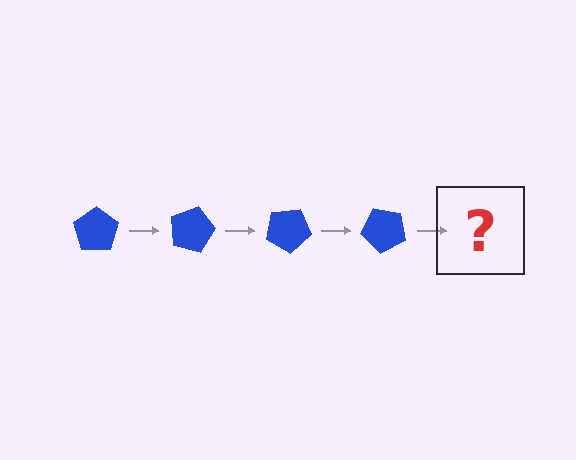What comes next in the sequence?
The next element should be a blue pentagon rotated 60 degrees.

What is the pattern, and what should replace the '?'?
The pattern is that the pentagon rotates 15 degrees each step. The '?' should be a blue pentagon rotated 60 degrees.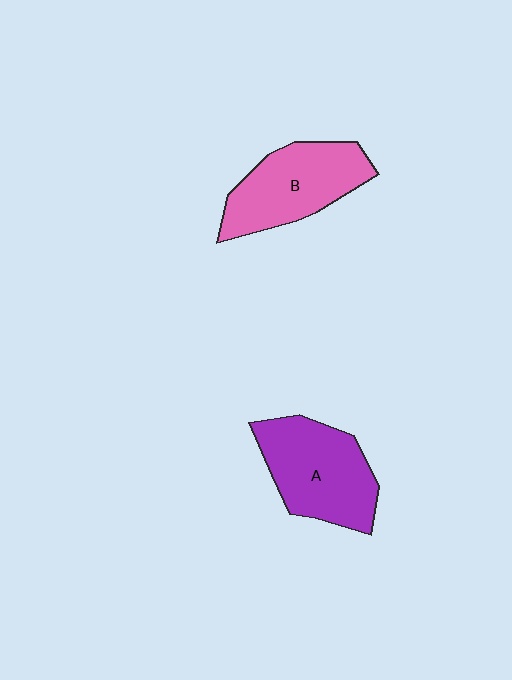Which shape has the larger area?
Shape A (purple).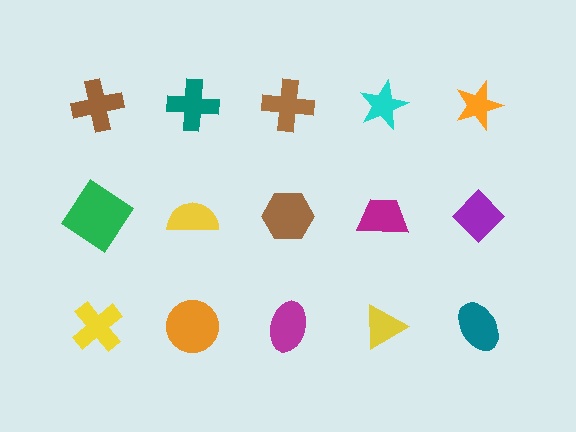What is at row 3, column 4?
A yellow triangle.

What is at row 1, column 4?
A cyan star.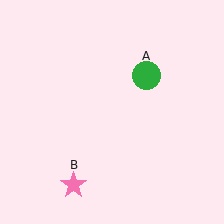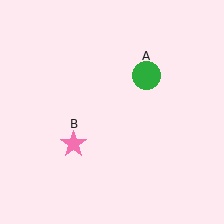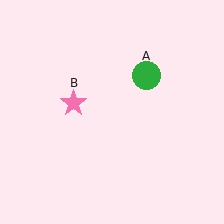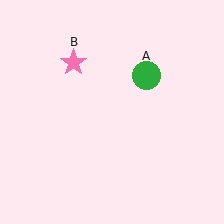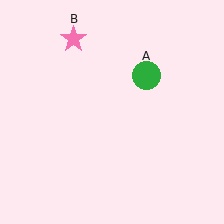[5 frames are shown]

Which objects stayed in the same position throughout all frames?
Green circle (object A) remained stationary.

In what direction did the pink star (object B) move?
The pink star (object B) moved up.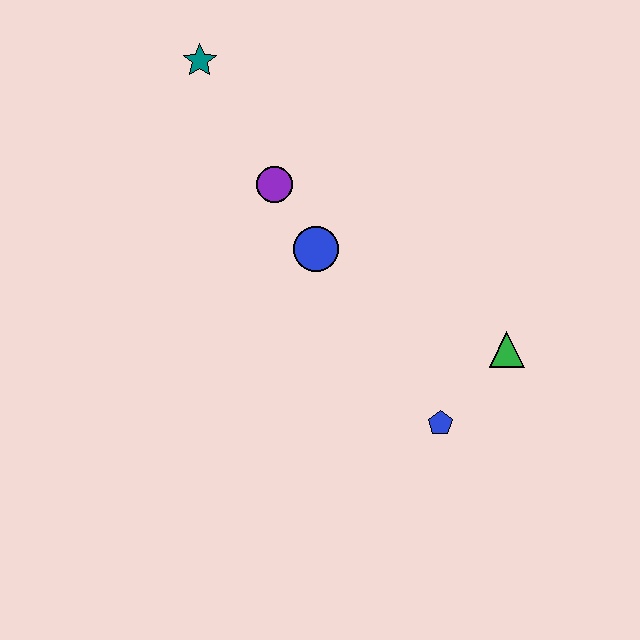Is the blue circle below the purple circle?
Yes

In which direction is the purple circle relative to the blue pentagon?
The purple circle is above the blue pentagon.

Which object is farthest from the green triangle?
The teal star is farthest from the green triangle.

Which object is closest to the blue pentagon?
The green triangle is closest to the blue pentagon.